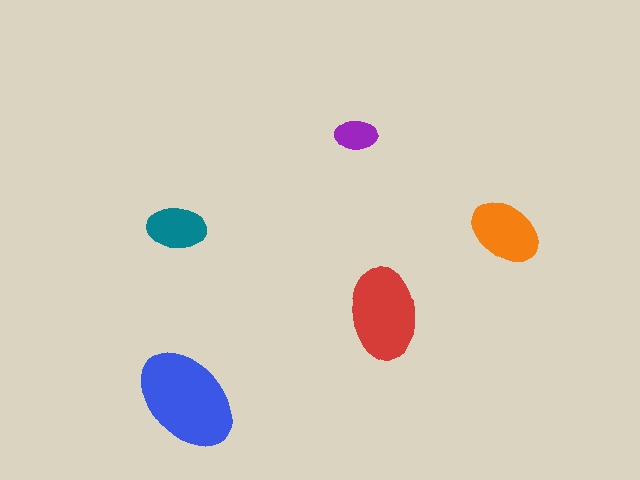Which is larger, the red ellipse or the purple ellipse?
The red one.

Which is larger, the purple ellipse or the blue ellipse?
The blue one.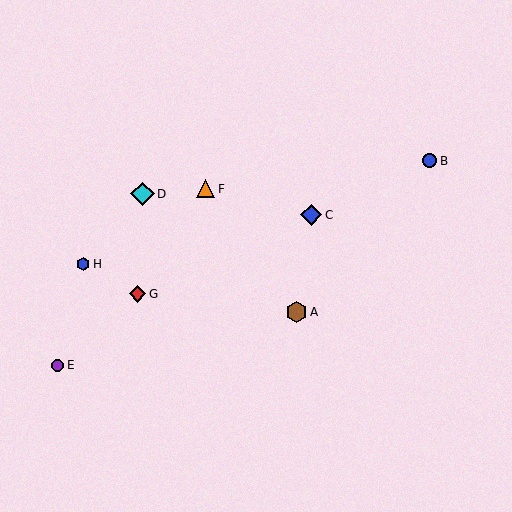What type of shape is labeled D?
Shape D is a cyan diamond.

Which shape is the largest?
The cyan diamond (labeled D) is the largest.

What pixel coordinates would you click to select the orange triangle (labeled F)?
Click at (206, 189) to select the orange triangle F.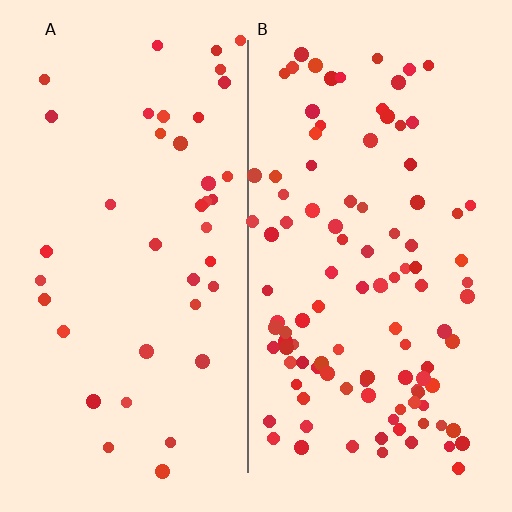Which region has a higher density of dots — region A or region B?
B (the right).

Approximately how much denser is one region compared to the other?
Approximately 2.6× — region B over region A.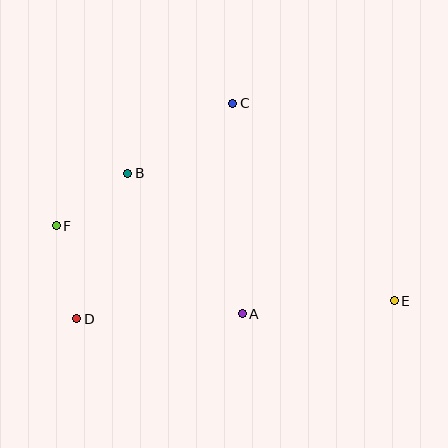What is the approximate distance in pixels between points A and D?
The distance between A and D is approximately 166 pixels.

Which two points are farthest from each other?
Points E and F are farthest from each other.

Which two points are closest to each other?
Points B and F are closest to each other.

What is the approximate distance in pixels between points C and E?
The distance between C and E is approximately 255 pixels.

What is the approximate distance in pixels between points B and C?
The distance between B and C is approximately 126 pixels.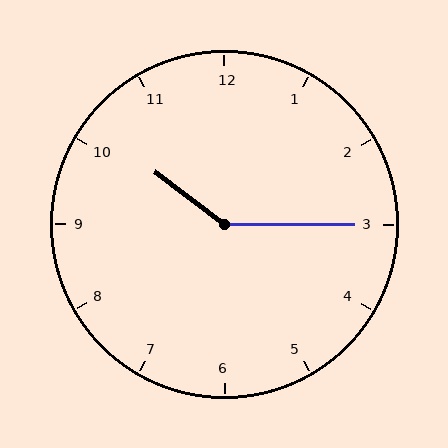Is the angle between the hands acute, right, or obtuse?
It is obtuse.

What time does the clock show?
10:15.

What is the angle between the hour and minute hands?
Approximately 142 degrees.